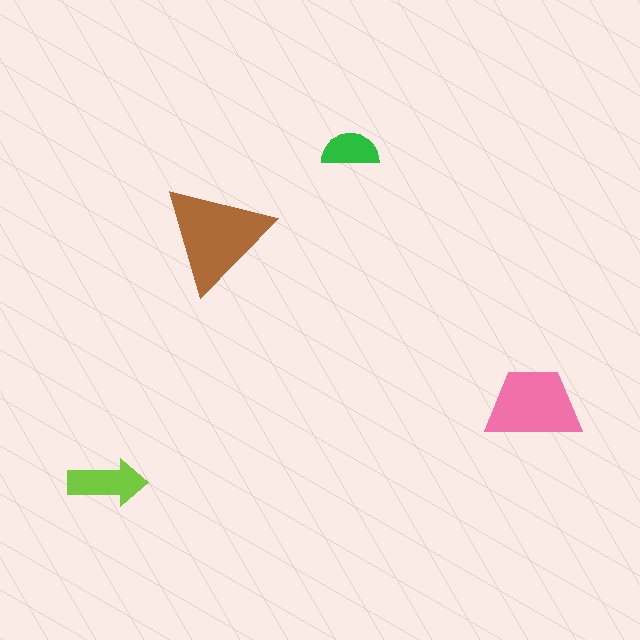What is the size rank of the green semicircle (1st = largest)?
4th.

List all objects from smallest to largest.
The green semicircle, the lime arrow, the pink trapezoid, the brown triangle.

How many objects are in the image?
There are 4 objects in the image.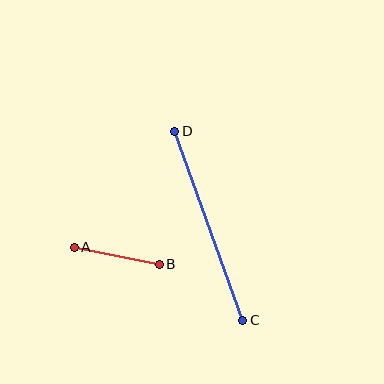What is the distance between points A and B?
The distance is approximately 87 pixels.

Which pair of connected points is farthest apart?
Points C and D are farthest apart.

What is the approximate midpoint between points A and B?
The midpoint is at approximately (117, 256) pixels.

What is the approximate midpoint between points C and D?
The midpoint is at approximately (209, 226) pixels.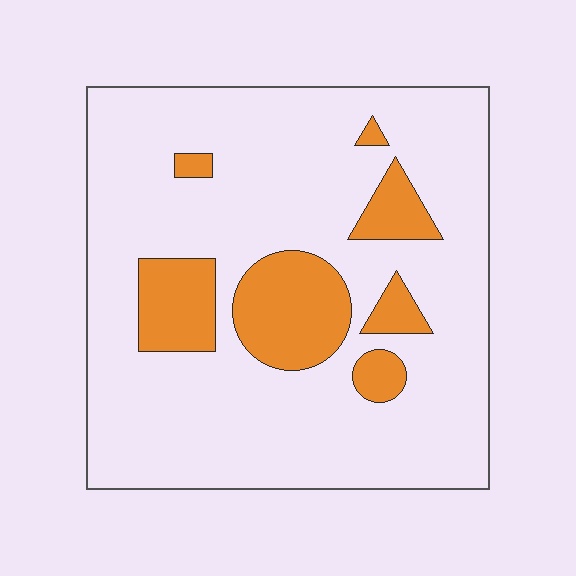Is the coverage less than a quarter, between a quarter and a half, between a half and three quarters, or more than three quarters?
Less than a quarter.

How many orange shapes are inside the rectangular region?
7.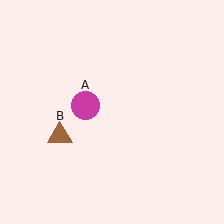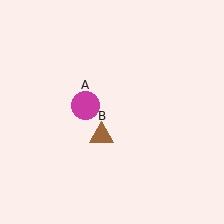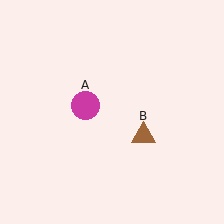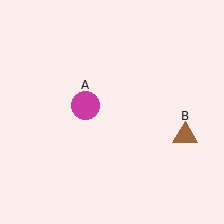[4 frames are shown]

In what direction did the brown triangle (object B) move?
The brown triangle (object B) moved right.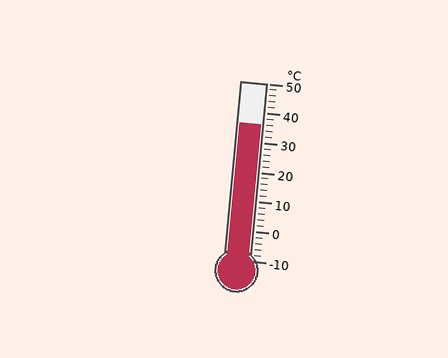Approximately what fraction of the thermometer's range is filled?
The thermometer is filled to approximately 75% of its range.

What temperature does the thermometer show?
The thermometer shows approximately 36°C.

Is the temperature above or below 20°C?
The temperature is above 20°C.